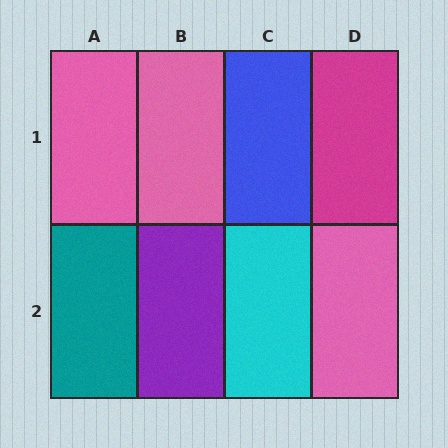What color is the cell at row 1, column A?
Pink.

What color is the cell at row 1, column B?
Pink.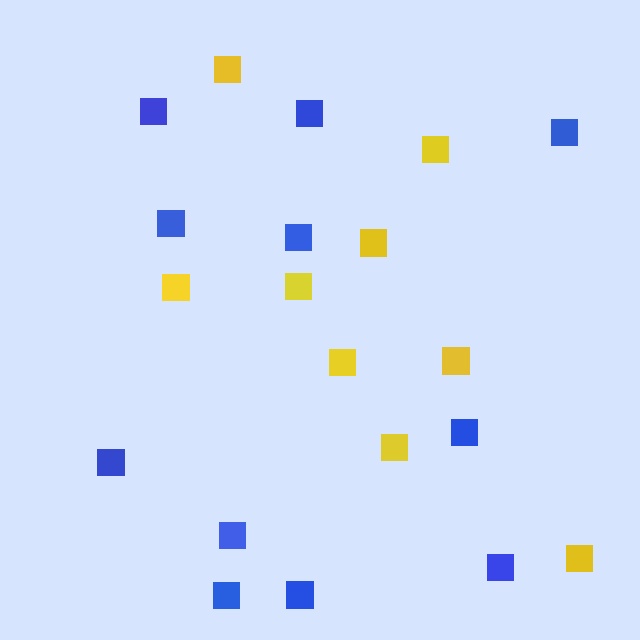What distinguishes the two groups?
There are 2 groups: one group of blue squares (11) and one group of yellow squares (9).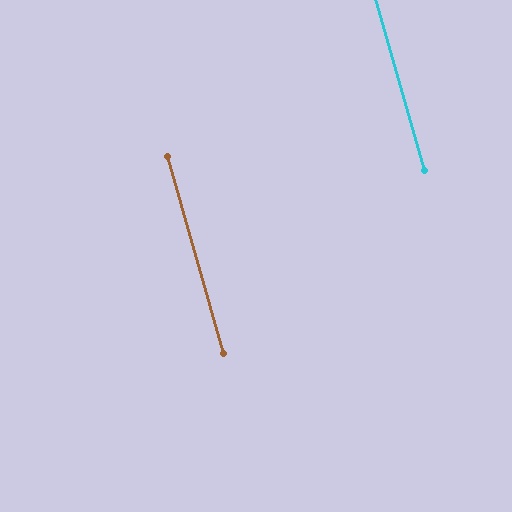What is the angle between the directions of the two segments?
Approximately 0 degrees.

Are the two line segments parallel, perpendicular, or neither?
Parallel — their directions differ by only 0.1°.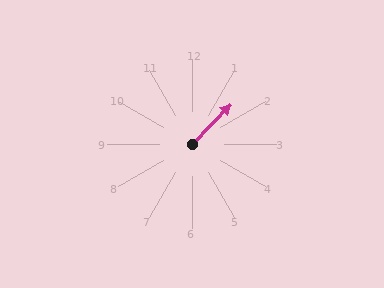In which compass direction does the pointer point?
Northeast.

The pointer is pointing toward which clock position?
Roughly 1 o'clock.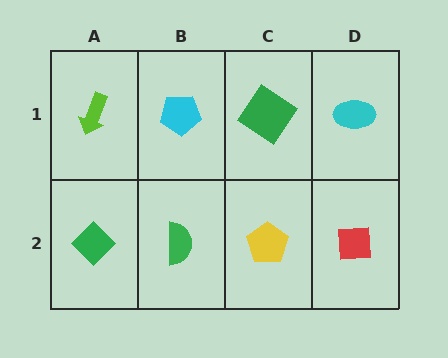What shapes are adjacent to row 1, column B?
A green semicircle (row 2, column B), a lime arrow (row 1, column A), a green diamond (row 1, column C).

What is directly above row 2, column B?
A cyan pentagon.